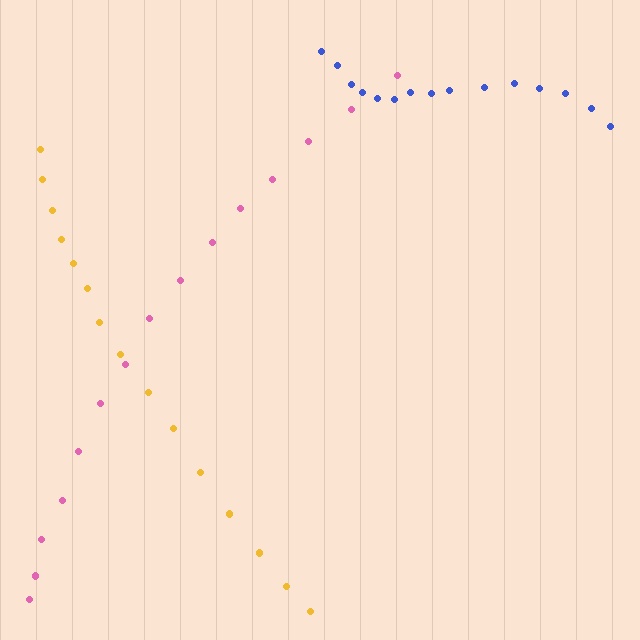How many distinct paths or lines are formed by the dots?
There are 3 distinct paths.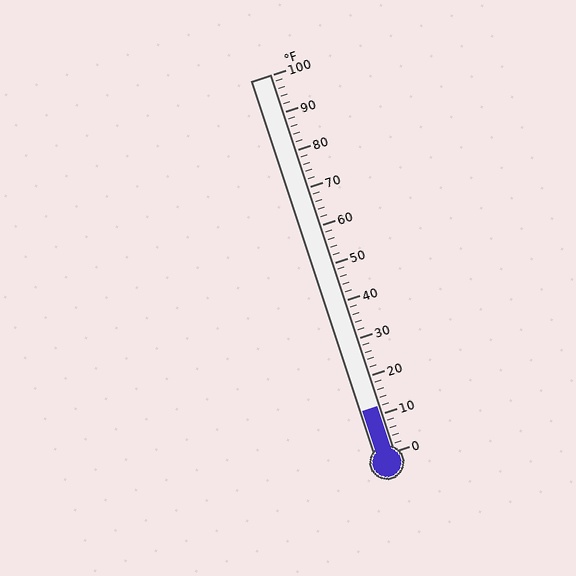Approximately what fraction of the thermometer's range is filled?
The thermometer is filled to approximately 10% of its range.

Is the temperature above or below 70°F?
The temperature is below 70°F.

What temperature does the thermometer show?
The thermometer shows approximately 12°F.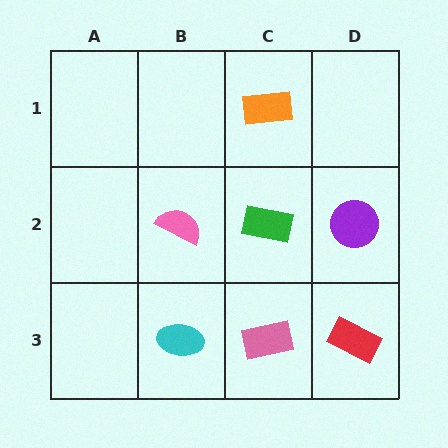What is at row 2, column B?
A pink semicircle.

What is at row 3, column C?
A pink rectangle.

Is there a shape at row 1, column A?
No, that cell is empty.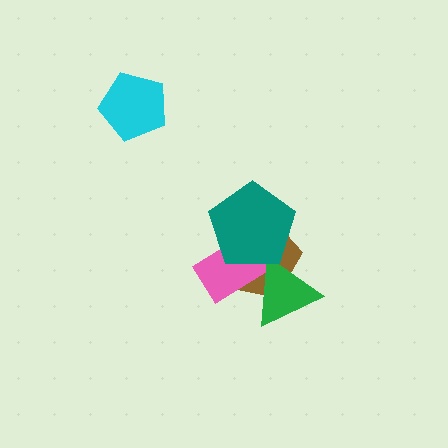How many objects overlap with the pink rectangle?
3 objects overlap with the pink rectangle.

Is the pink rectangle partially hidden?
Yes, it is partially covered by another shape.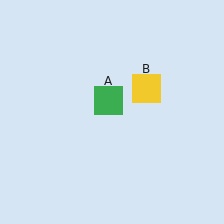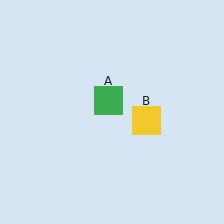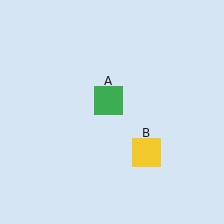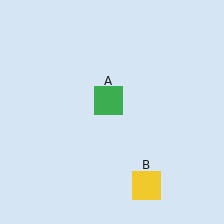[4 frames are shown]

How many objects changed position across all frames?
1 object changed position: yellow square (object B).